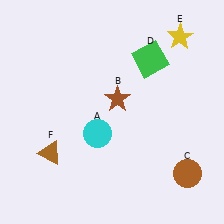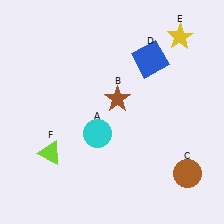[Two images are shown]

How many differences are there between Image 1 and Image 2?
There are 2 differences between the two images.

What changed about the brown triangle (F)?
In Image 1, F is brown. In Image 2, it changed to lime.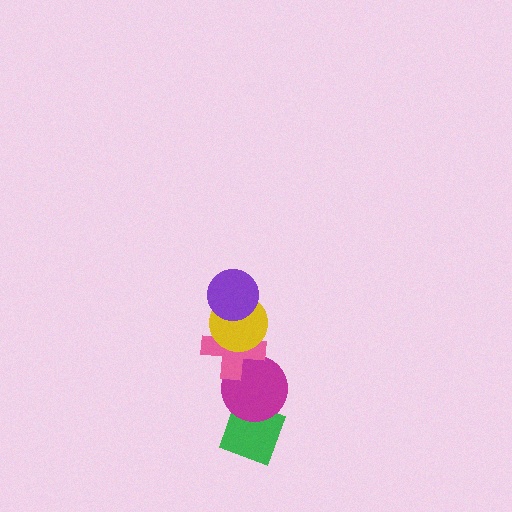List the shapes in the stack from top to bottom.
From top to bottom: the purple circle, the yellow circle, the pink cross, the magenta circle, the green diamond.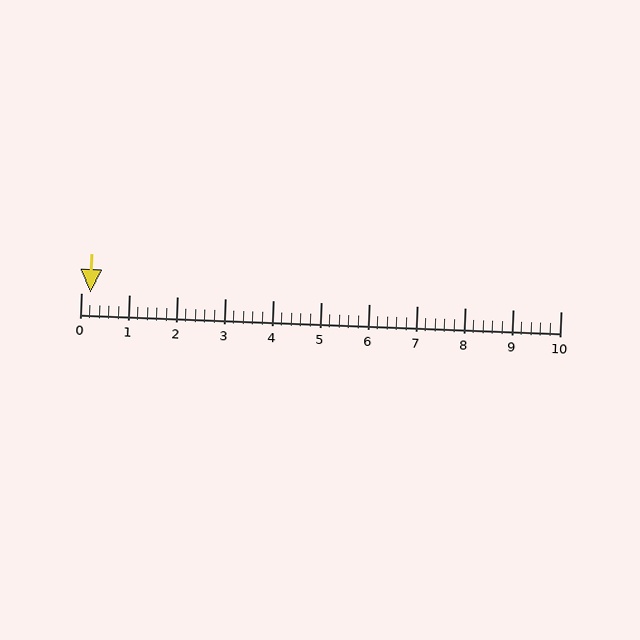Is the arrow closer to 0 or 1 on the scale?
The arrow is closer to 0.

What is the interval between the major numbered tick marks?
The major tick marks are spaced 1 units apart.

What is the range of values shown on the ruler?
The ruler shows values from 0 to 10.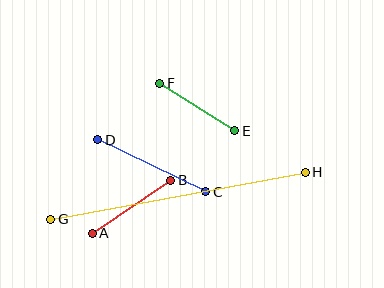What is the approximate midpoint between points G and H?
The midpoint is at approximately (178, 196) pixels.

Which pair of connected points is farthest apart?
Points G and H are farthest apart.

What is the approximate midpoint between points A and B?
The midpoint is at approximately (132, 207) pixels.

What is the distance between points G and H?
The distance is approximately 259 pixels.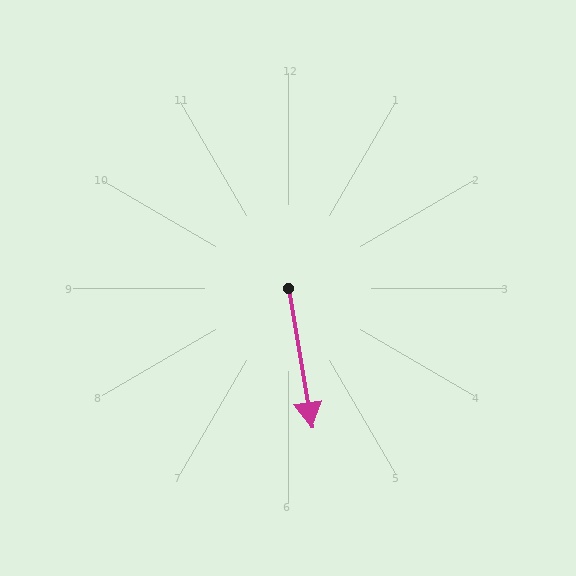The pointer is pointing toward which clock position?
Roughly 6 o'clock.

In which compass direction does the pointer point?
South.